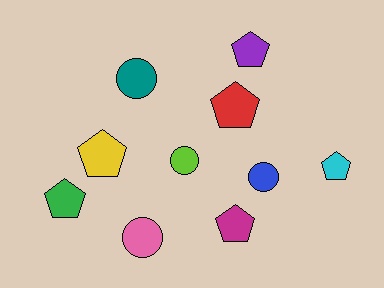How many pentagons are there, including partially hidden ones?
There are 6 pentagons.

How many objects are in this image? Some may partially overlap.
There are 10 objects.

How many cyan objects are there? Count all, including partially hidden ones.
There is 1 cyan object.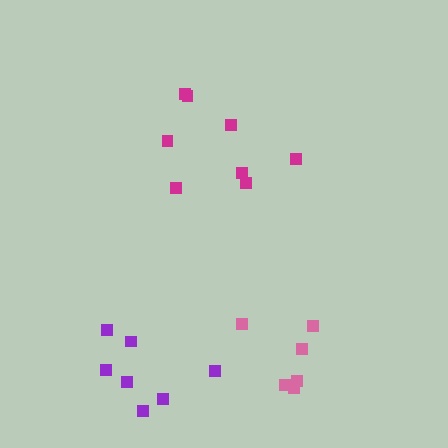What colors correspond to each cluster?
The clusters are colored: magenta, pink, purple.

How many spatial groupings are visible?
There are 3 spatial groupings.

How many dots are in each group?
Group 1: 8 dots, Group 2: 6 dots, Group 3: 7 dots (21 total).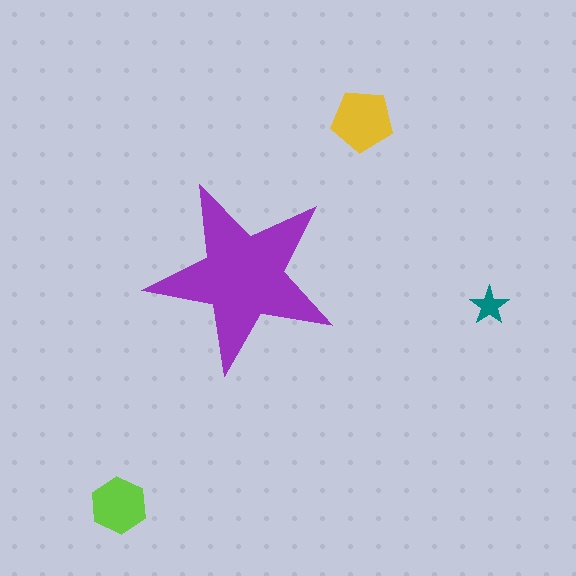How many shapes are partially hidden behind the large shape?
0 shapes are partially hidden.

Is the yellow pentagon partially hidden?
No, the yellow pentagon is fully visible.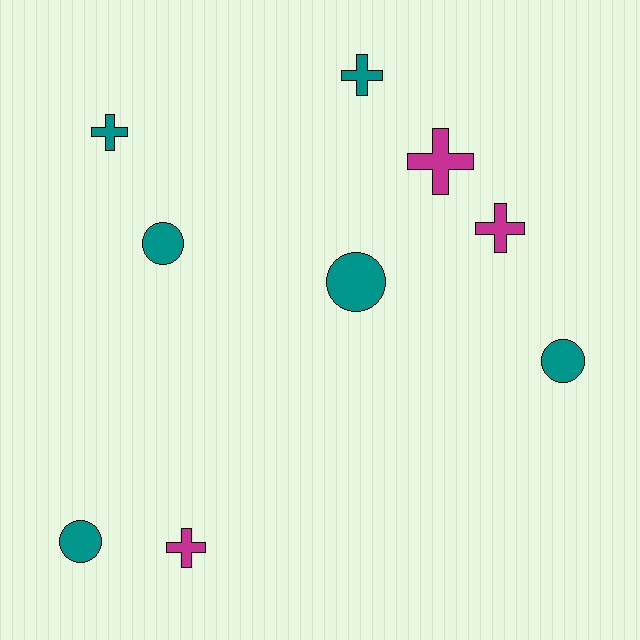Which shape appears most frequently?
Cross, with 5 objects.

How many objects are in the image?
There are 9 objects.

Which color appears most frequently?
Teal, with 6 objects.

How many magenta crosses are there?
There are 3 magenta crosses.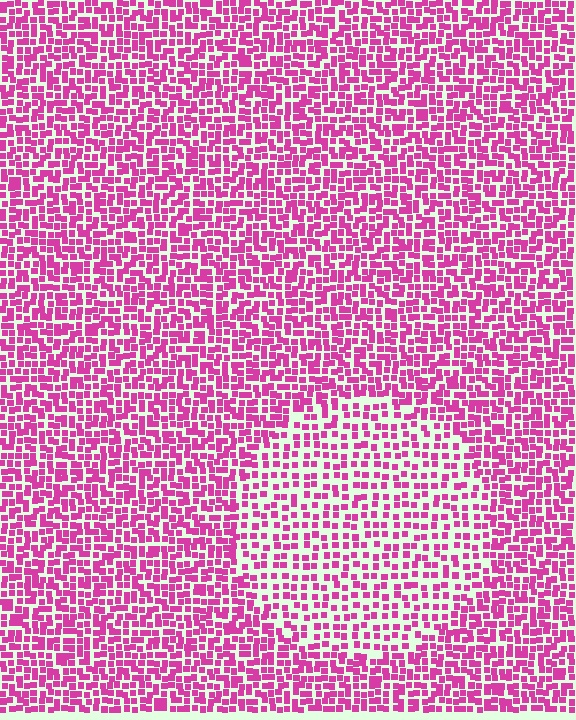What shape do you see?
I see a circle.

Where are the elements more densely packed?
The elements are more densely packed outside the circle boundary.